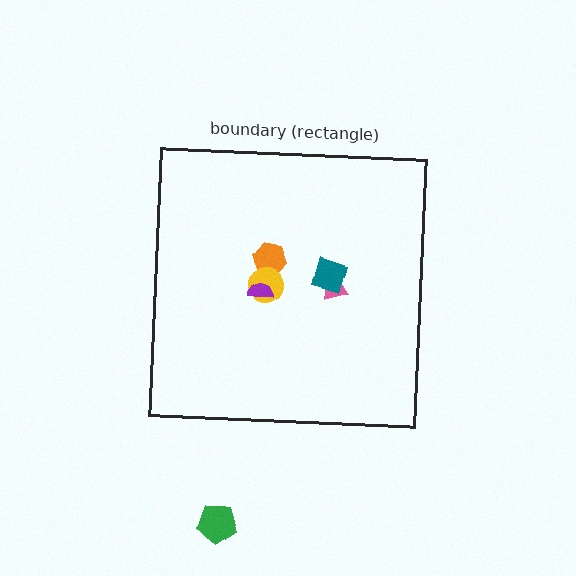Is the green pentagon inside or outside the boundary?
Outside.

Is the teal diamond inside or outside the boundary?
Inside.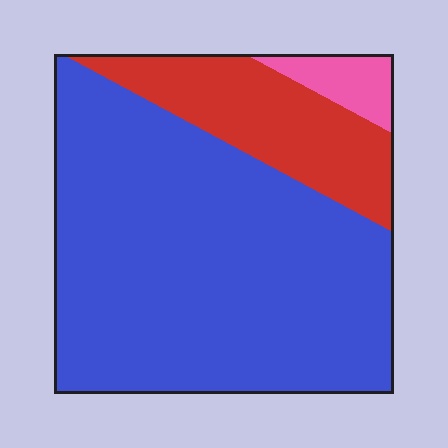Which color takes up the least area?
Pink, at roughly 5%.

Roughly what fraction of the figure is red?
Red takes up less than a quarter of the figure.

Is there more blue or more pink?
Blue.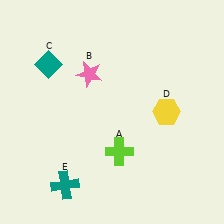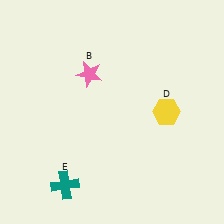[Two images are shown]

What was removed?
The lime cross (A), the teal diamond (C) were removed in Image 2.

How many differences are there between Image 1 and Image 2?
There are 2 differences between the two images.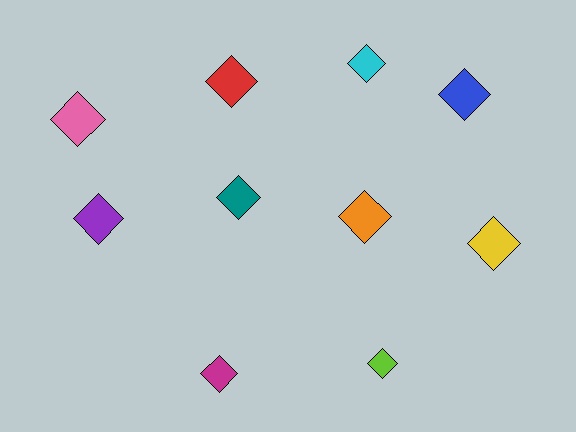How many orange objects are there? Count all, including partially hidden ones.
There is 1 orange object.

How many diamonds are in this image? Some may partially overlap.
There are 10 diamonds.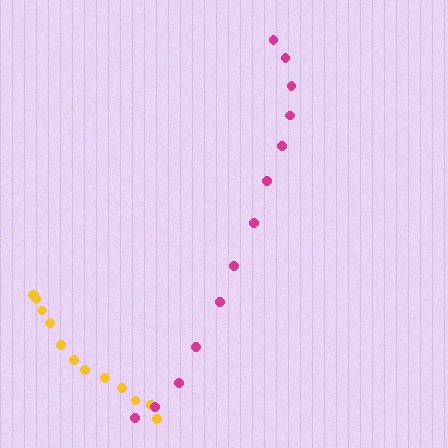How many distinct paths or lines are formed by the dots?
There are 2 distinct paths.